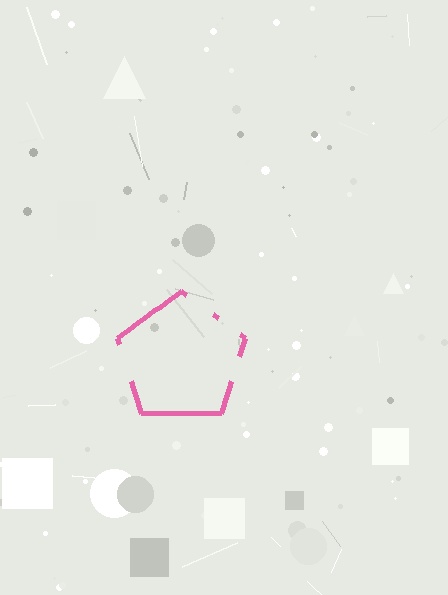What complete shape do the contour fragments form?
The contour fragments form a pentagon.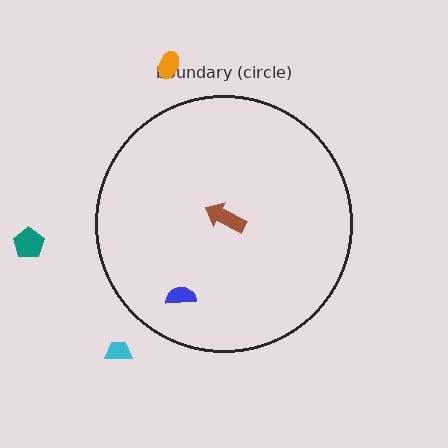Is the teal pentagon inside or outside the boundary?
Outside.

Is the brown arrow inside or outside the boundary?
Inside.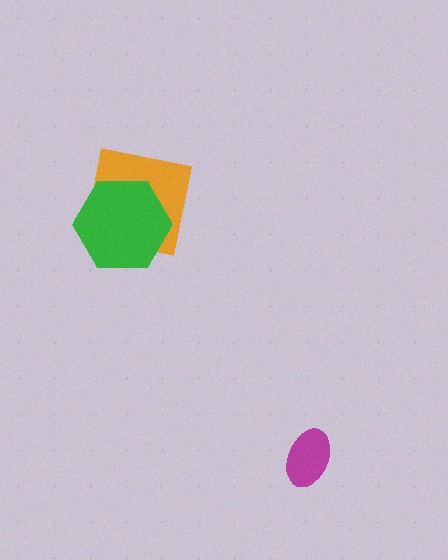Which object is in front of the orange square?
The green hexagon is in front of the orange square.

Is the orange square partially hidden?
Yes, it is partially covered by another shape.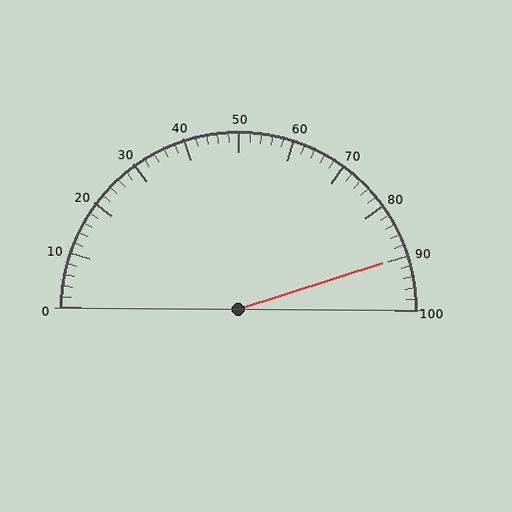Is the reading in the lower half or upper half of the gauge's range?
The reading is in the upper half of the range (0 to 100).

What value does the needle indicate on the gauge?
The needle indicates approximately 90.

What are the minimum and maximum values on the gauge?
The gauge ranges from 0 to 100.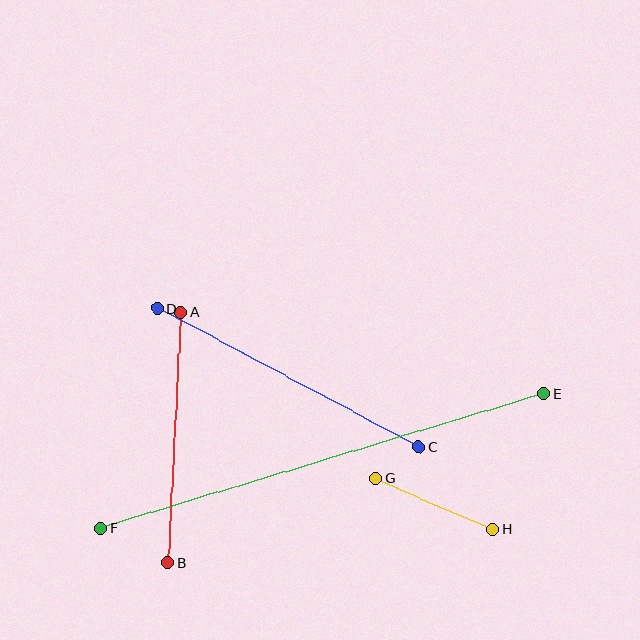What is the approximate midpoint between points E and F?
The midpoint is at approximately (322, 461) pixels.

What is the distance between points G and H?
The distance is approximately 128 pixels.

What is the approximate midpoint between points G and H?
The midpoint is at approximately (434, 504) pixels.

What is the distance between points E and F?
The distance is approximately 463 pixels.